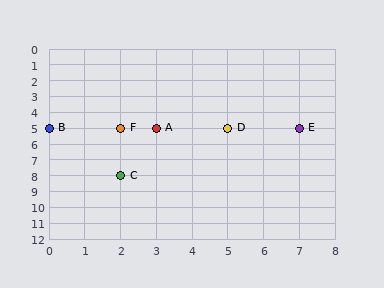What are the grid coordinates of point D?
Point D is at grid coordinates (5, 5).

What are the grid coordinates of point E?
Point E is at grid coordinates (7, 5).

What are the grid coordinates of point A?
Point A is at grid coordinates (3, 5).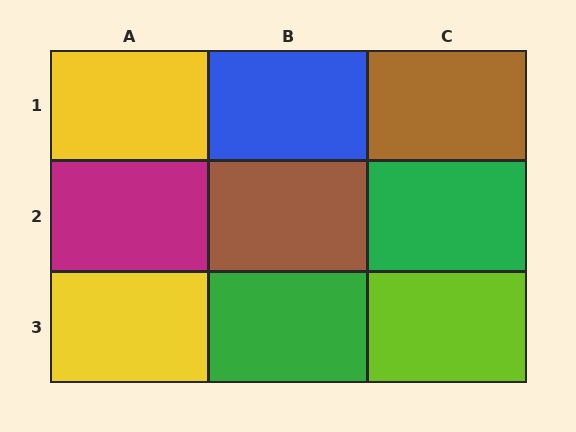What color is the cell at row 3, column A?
Yellow.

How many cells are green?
2 cells are green.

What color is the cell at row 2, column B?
Brown.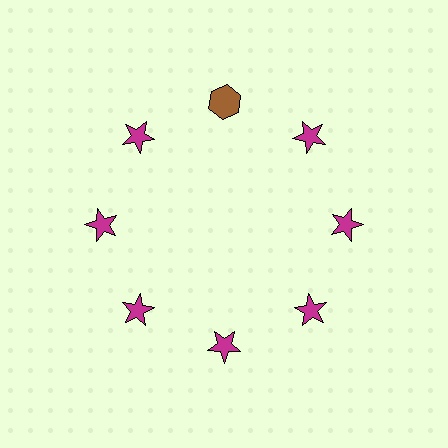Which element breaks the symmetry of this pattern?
The brown hexagon at roughly the 12 o'clock position breaks the symmetry. All other shapes are magenta stars.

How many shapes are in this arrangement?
There are 8 shapes arranged in a ring pattern.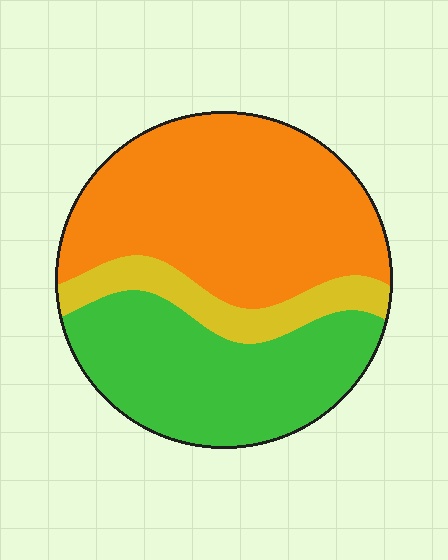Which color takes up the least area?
Yellow, at roughly 15%.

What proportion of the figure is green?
Green takes up about three eighths (3/8) of the figure.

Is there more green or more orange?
Orange.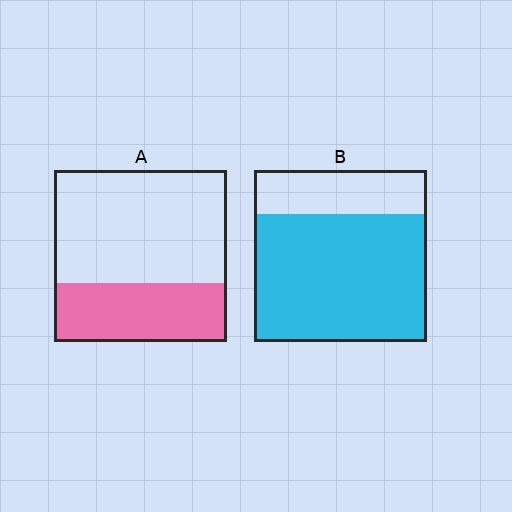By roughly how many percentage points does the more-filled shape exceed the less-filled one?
By roughly 40 percentage points (B over A).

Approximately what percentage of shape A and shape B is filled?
A is approximately 35% and B is approximately 75%.